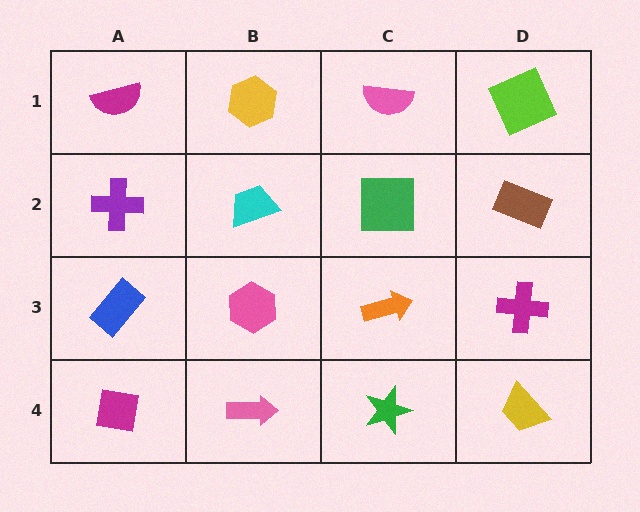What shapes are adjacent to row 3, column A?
A purple cross (row 2, column A), a magenta square (row 4, column A), a pink hexagon (row 3, column B).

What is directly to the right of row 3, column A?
A pink hexagon.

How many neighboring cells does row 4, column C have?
3.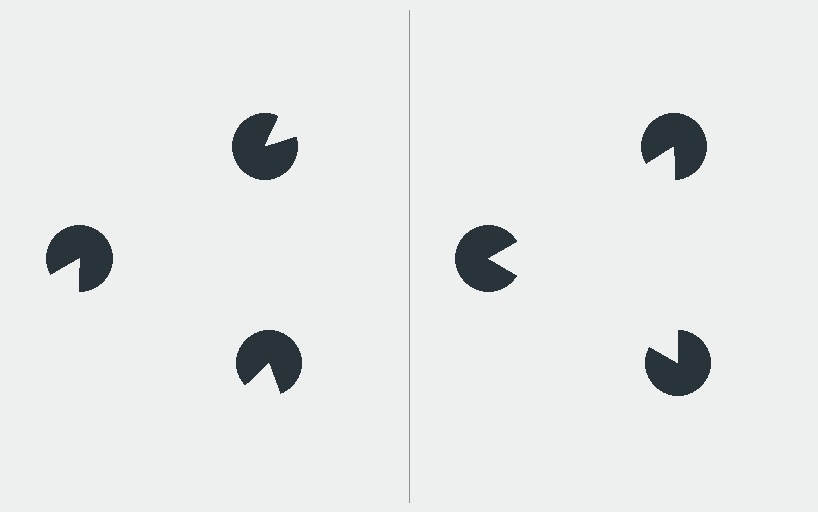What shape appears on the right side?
An illusory triangle.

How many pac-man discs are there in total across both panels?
6 — 3 on each side.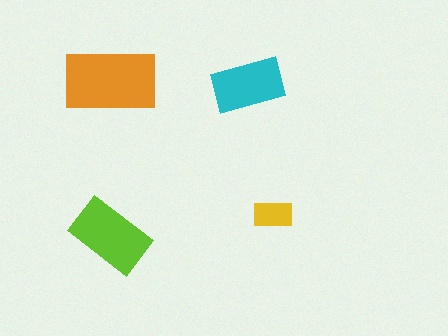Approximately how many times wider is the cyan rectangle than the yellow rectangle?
About 2 times wider.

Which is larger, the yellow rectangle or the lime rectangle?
The lime one.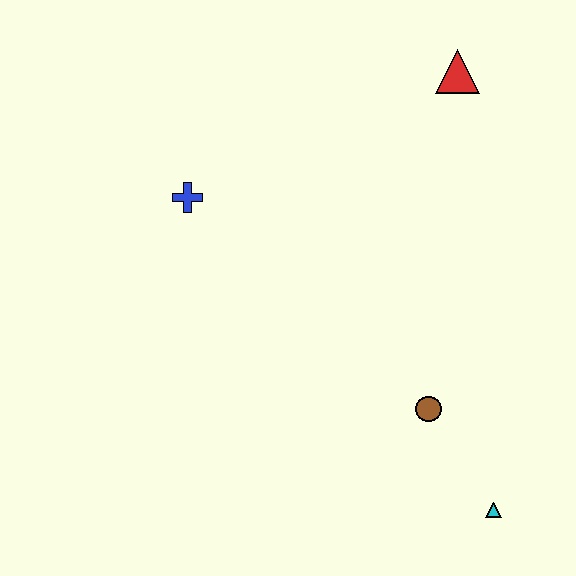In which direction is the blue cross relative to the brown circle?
The blue cross is to the left of the brown circle.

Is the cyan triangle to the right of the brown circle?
Yes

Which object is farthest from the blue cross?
The cyan triangle is farthest from the blue cross.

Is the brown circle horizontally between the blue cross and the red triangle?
Yes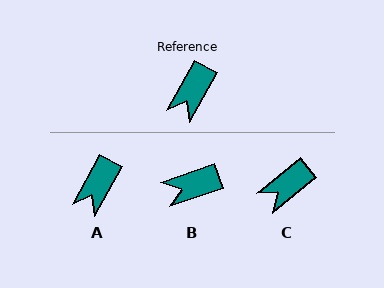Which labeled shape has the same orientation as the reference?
A.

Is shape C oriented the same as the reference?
No, it is off by about 22 degrees.